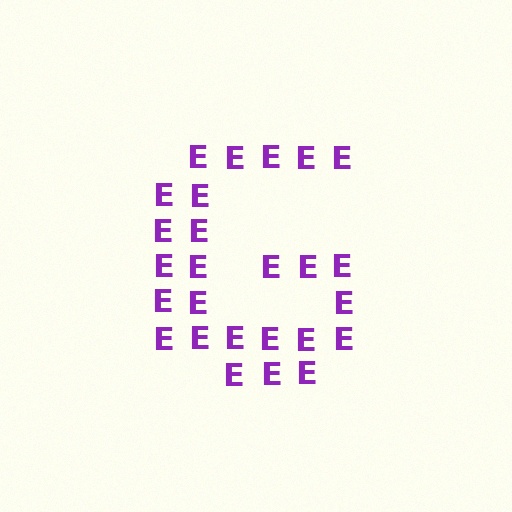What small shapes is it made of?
It is made of small letter E's.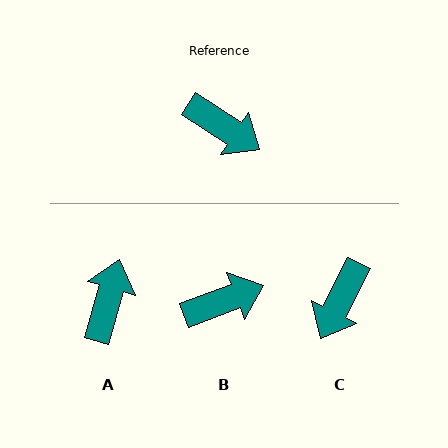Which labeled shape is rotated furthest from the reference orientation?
A, about 107 degrees away.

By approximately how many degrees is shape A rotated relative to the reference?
Approximately 107 degrees counter-clockwise.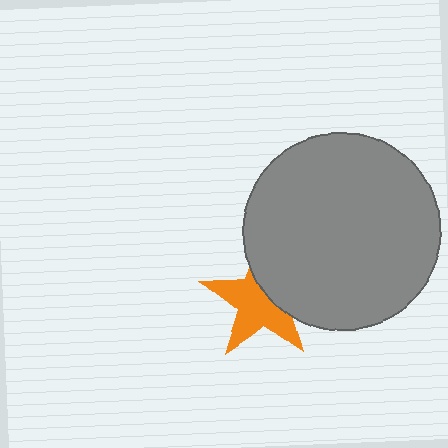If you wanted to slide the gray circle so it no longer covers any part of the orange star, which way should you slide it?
Slide it right — that is the most direct way to separate the two shapes.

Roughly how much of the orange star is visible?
About half of it is visible (roughly 62%).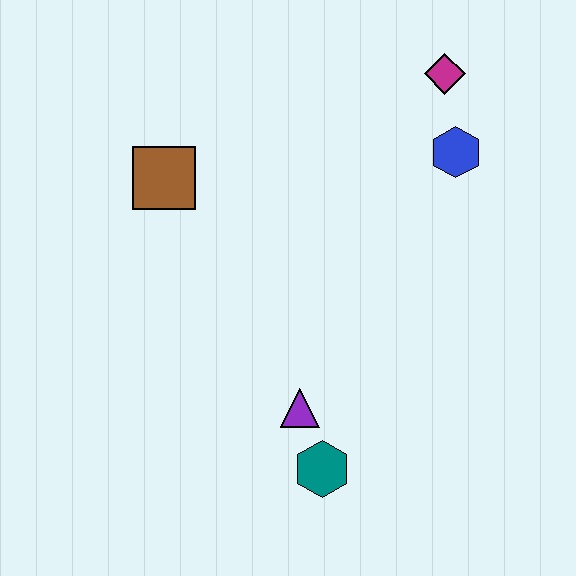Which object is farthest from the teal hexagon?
The magenta diamond is farthest from the teal hexagon.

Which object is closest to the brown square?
The purple triangle is closest to the brown square.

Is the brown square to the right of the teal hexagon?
No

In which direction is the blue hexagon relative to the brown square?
The blue hexagon is to the right of the brown square.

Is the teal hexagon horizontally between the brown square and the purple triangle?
No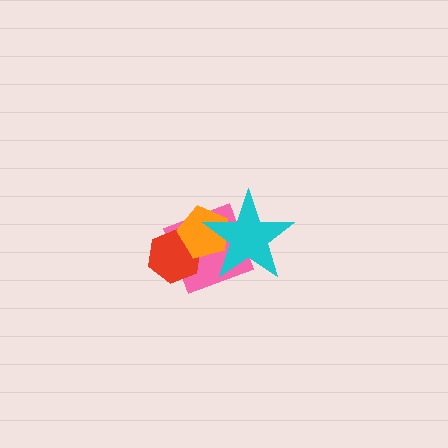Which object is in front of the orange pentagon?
The cyan star is in front of the orange pentagon.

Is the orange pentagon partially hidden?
Yes, it is partially covered by another shape.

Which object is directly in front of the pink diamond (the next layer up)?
The red hexagon is directly in front of the pink diamond.